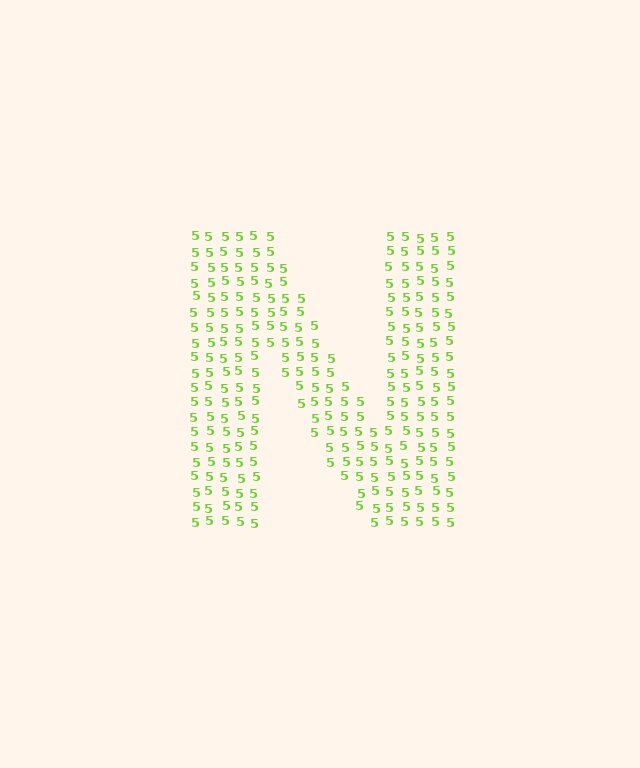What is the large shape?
The large shape is the letter N.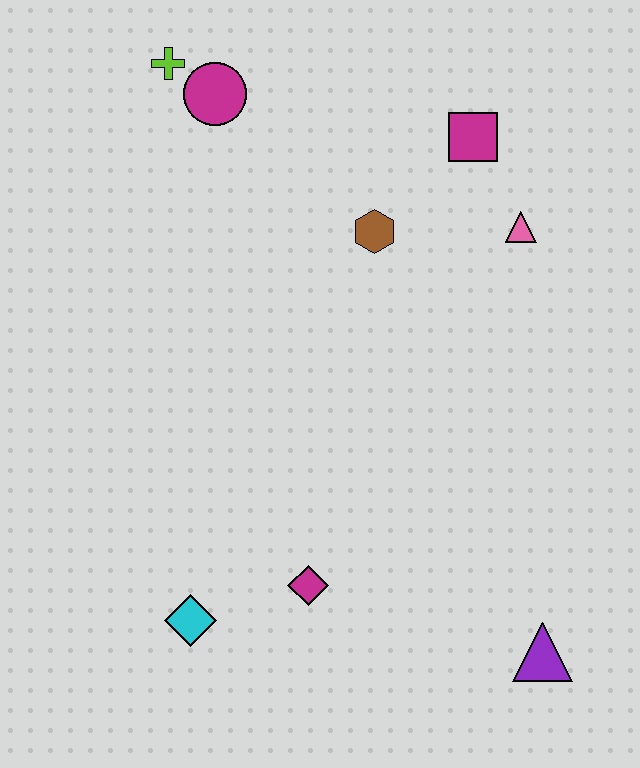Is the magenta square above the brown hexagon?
Yes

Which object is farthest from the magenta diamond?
The lime cross is farthest from the magenta diamond.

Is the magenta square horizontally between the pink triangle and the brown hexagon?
Yes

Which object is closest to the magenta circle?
The lime cross is closest to the magenta circle.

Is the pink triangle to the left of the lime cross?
No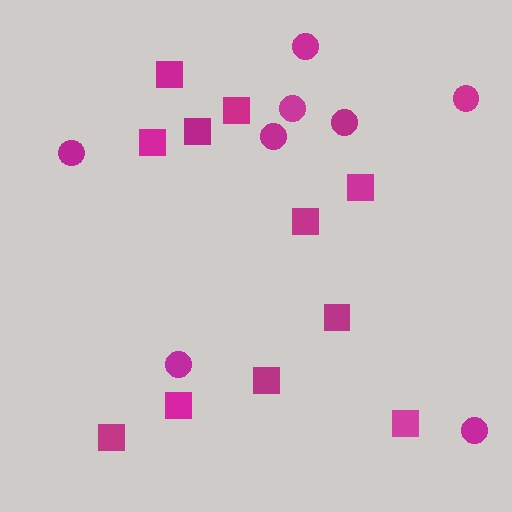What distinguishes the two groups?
There are 2 groups: one group of squares (11) and one group of circles (8).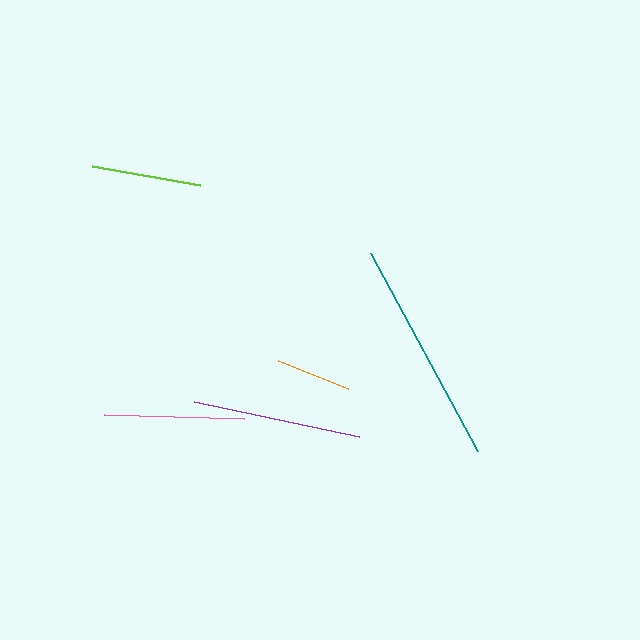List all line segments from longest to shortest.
From longest to shortest: teal, purple, pink, lime, orange.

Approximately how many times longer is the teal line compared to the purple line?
The teal line is approximately 1.3 times the length of the purple line.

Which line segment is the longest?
The teal line is the longest at approximately 225 pixels.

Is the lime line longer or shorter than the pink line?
The pink line is longer than the lime line.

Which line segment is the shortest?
The orange line is the shortest at approximately 76 pixels.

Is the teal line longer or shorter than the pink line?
The teal line is longer than the pink line.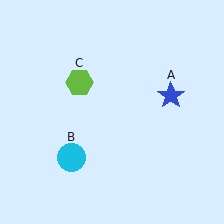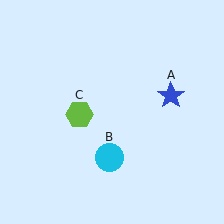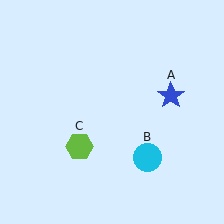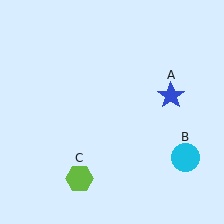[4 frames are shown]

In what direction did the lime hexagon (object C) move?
The lime hexagon (object C) moved down.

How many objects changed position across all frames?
2 objects changed position: cyan circle (object B), lime hexagon (object C).